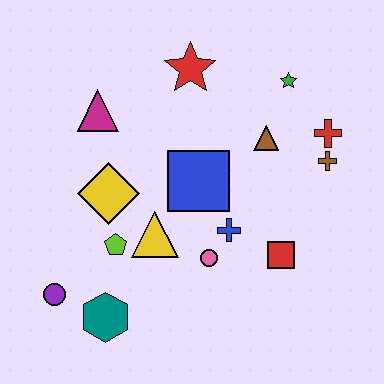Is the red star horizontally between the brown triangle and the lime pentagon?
Yes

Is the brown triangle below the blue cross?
No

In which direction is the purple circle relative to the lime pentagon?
The purple circle is to the left of the lime pentagon.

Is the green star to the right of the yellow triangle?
Yes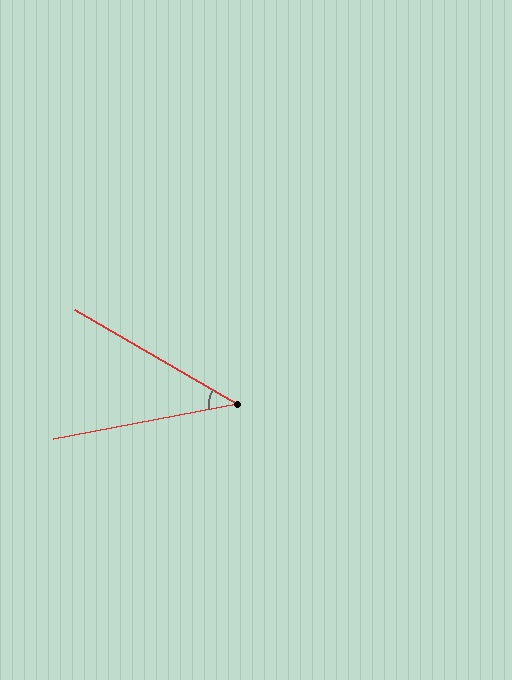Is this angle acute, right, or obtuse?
It is acute.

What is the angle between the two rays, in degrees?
Approximately 41 degrees.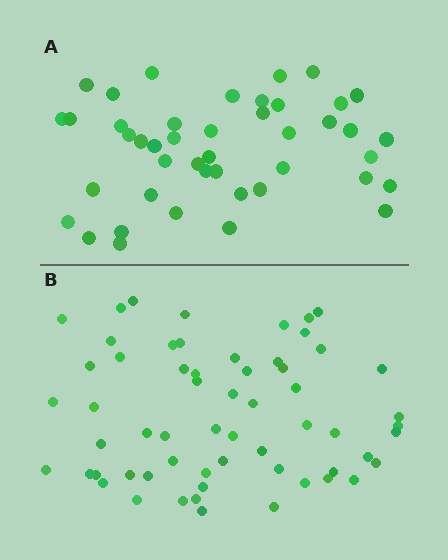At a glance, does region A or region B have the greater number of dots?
Region B (the bottom region) has more dots.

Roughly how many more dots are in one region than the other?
Region B has approximately 15 more dots than region A.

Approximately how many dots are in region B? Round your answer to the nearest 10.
About 60 dots.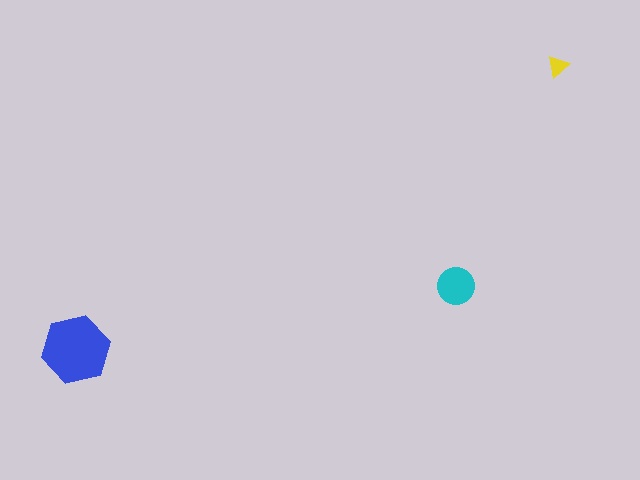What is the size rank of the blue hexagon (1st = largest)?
1st.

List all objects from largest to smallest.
The blue hexagon, the cyan circle, the yellow triangle.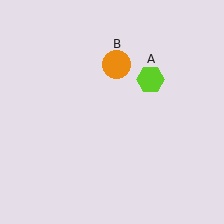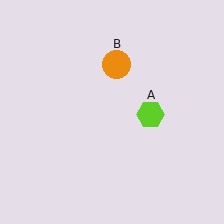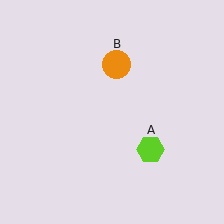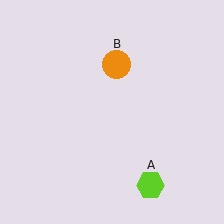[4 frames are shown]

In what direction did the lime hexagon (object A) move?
The lime hexagon (object A) moved down.